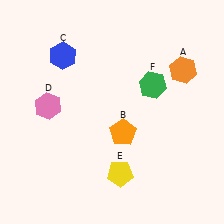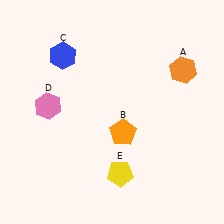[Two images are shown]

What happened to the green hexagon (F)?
The green hexagon (F) was removed in Image 2. It was in the top-right area of Image 1.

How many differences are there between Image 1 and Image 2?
There is 1 difference between the two images.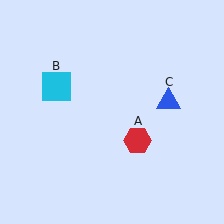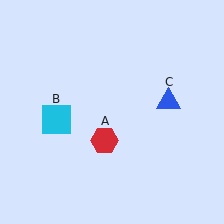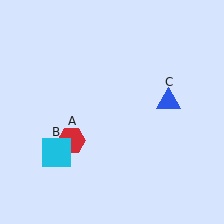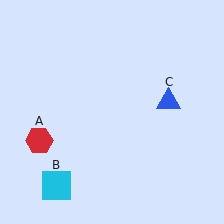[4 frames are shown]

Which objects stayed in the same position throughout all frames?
Blue triangle (object C) remained stationary.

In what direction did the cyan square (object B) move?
The cyan square (object B) moved down.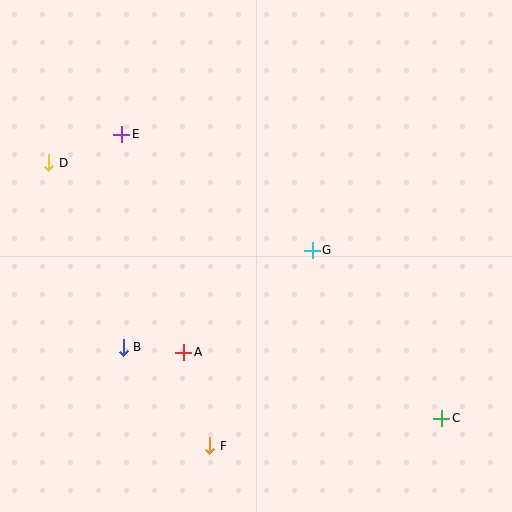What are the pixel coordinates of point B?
Point B is at (123, 347).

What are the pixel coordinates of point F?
Point F is at (210, 446).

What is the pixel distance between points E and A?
The distance between E and A is 226 pixels.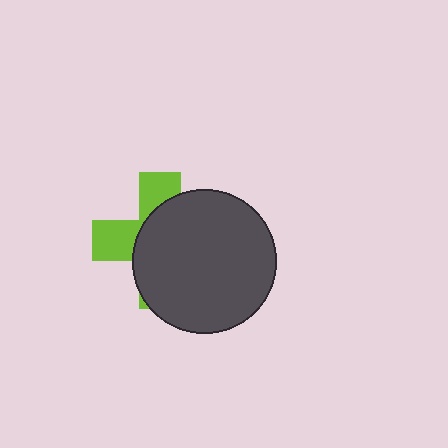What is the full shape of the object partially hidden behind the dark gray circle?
The partially hidden object is a lime cross.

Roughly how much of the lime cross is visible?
A small part of it is visible (roughly 35%).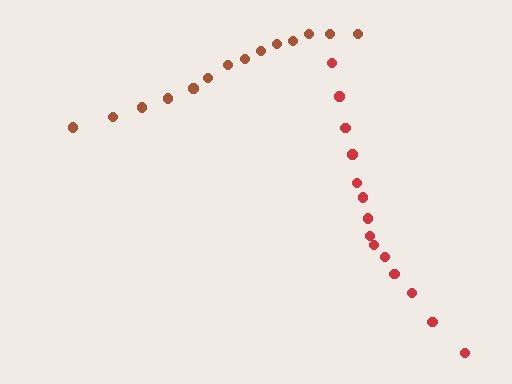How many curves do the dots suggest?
There are 2 distinct paths.